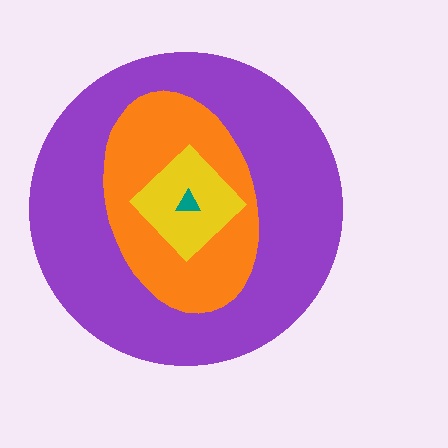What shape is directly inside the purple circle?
The orange ellipse.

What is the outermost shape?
The purple circle.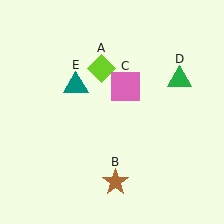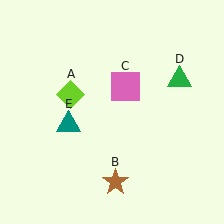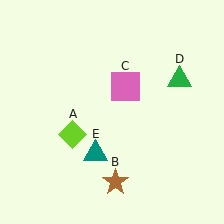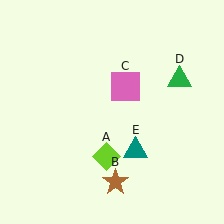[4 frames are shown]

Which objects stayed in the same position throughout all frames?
Brown star (object B) and pink square (object C) and green triangle (object D) remained stationary.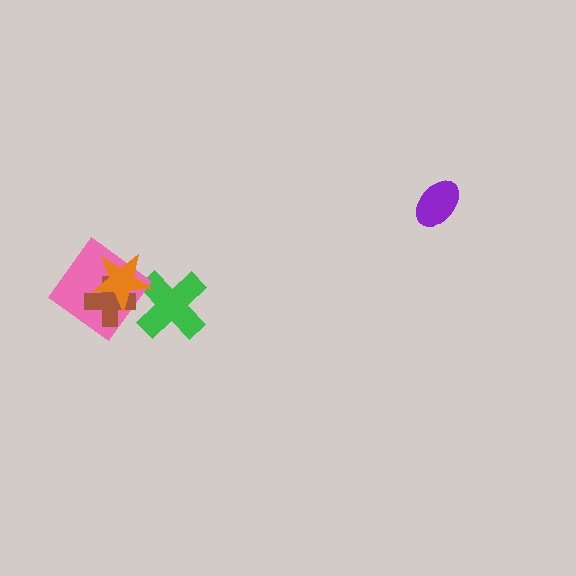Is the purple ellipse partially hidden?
No, no other shape covers it.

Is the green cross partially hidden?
Yes, it is partially covered by another shape.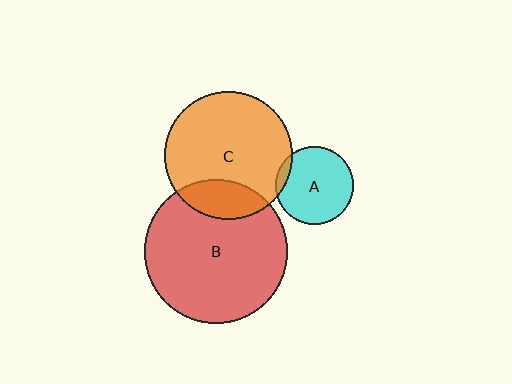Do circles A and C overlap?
Yes.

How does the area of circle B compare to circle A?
Approximately 3.4 times.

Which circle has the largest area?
Circle B (red).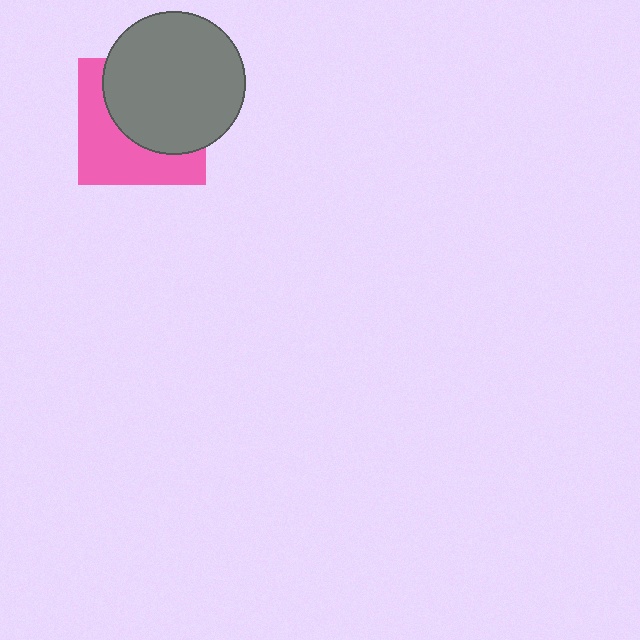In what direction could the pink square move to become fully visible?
The pink square could move toward the lower-left. That would shift it out from behind the gray circle entirely.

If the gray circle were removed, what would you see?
You would see the complete pink square.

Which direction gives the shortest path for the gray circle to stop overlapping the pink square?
Moving toward the upper-right gives the shortest separation.